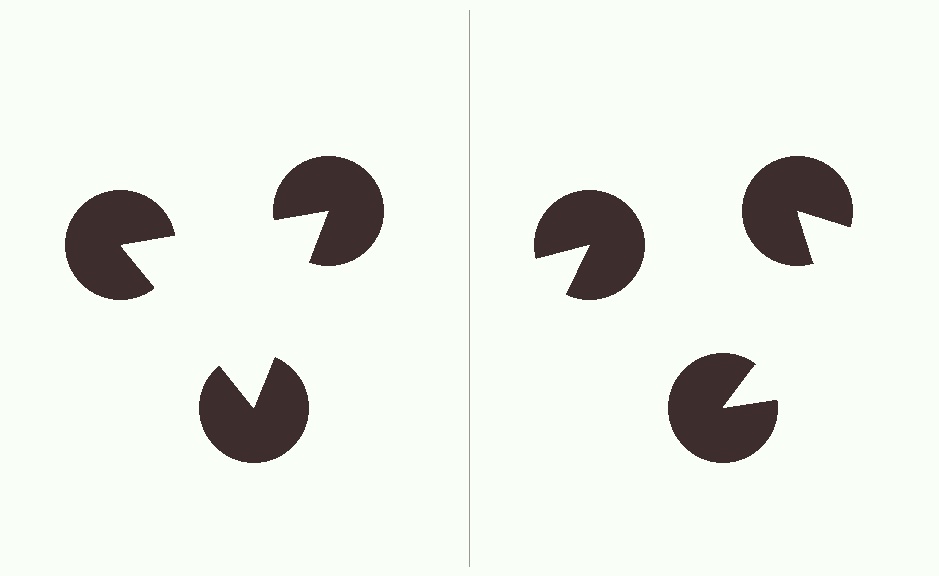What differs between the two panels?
The pac-man discs are positioned identically on both sides; only the wedge orientations differ. On the left they align to a triangle; on the right they are misaligned.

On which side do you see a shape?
An illusory triangle appears on the left side. On the right side the wedge cuts are rotated, so no coherent shape forms.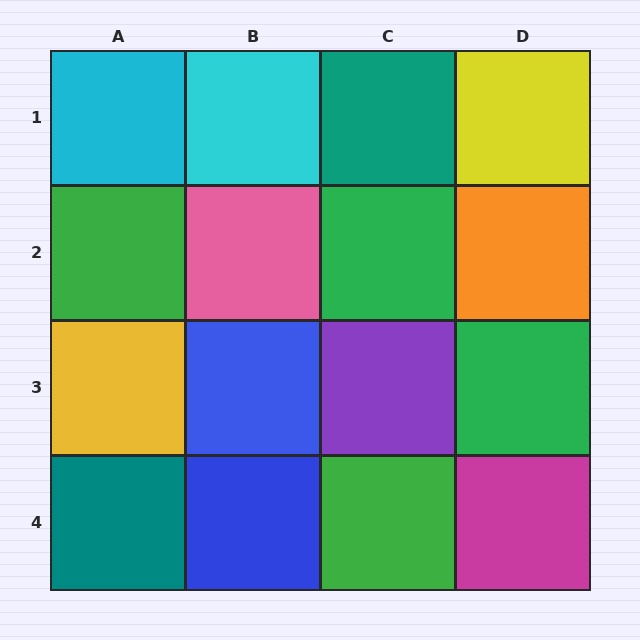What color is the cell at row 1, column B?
Cyan.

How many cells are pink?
1 cell is pink.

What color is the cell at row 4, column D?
Magenta.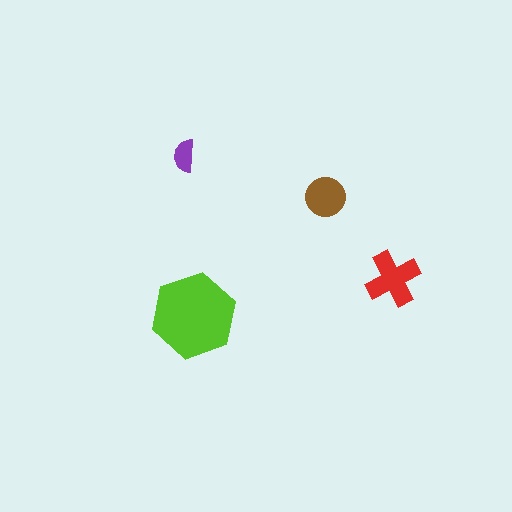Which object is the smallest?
The purple semicircle.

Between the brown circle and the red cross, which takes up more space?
The red cross.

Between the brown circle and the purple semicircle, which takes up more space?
The brown circle.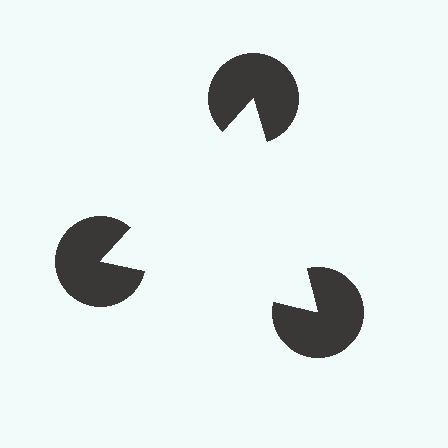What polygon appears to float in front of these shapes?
An illusory triangle — its edges are inferred from the aligned wedge cuts in the pac-man discs, not physically drawn.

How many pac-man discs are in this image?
There are 3 — one at each vertex of the illusory triangle.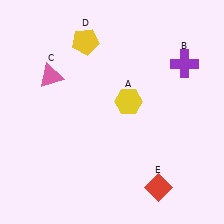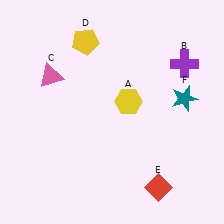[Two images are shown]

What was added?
A teal star (F) was added in Image 2.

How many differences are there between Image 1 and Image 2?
There is 1 difference between the two images.